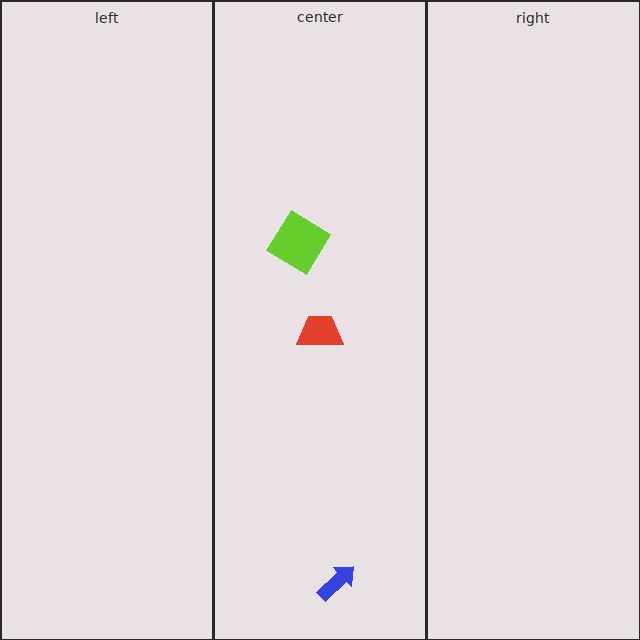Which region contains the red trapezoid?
The center region.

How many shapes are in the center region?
3.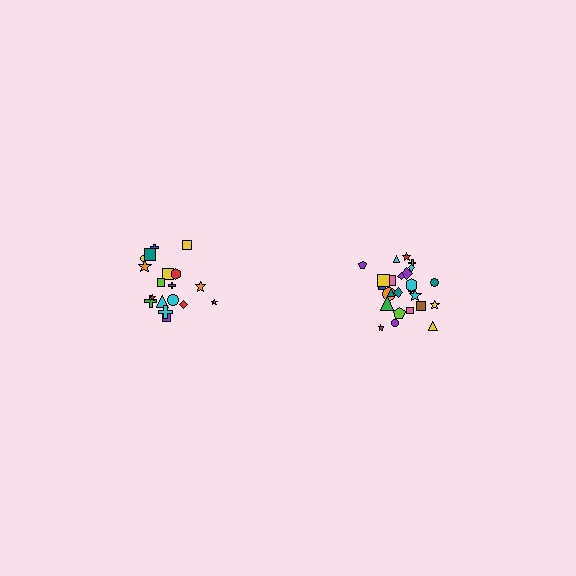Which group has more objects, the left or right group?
The right group.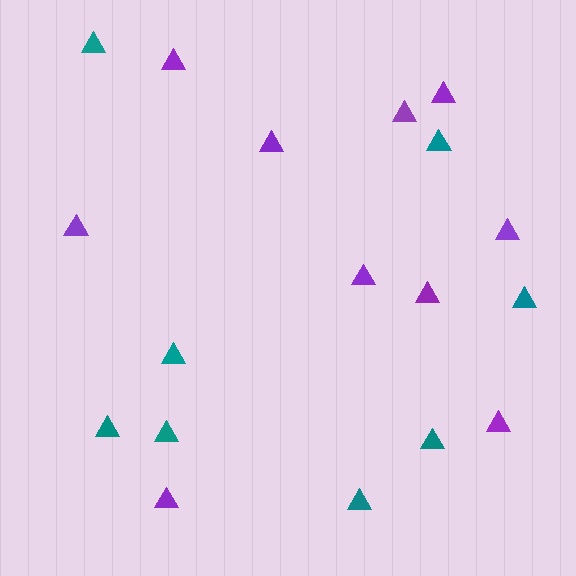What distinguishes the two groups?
There are 2 groups: one group of purple triangles (10) and one group of teal triangles (8).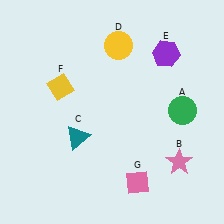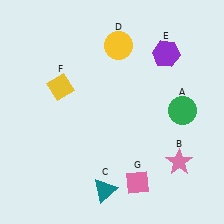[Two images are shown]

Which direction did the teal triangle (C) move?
The teal triangle (C) moved down.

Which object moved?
The teal triangle (C) moved down.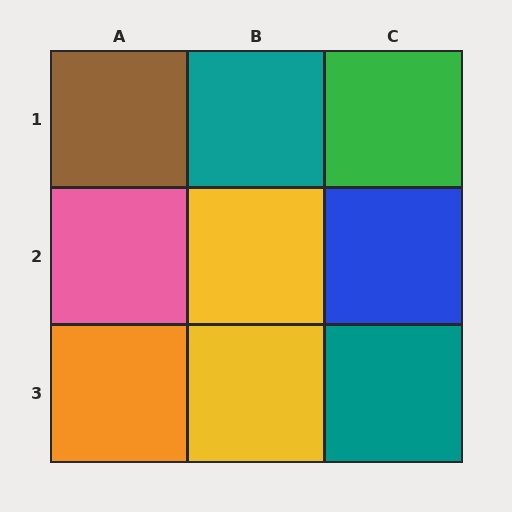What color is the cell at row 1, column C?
Green.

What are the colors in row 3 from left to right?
Orange, yellow, teal.